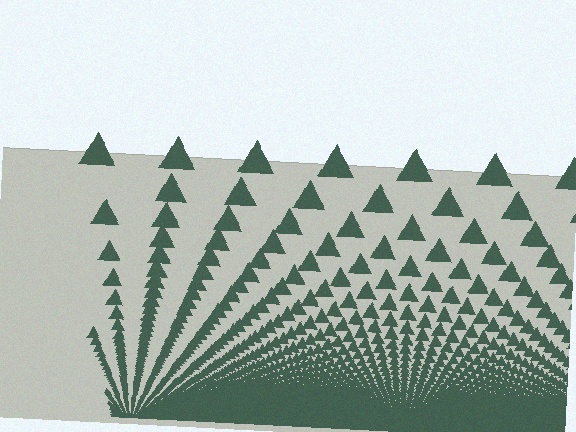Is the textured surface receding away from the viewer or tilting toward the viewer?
The surface appears to tilt toward the viewer. Texture elements get larger and sparser toward the top.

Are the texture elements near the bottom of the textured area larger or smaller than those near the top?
Smaller. The gradient is inverted — elements near the bottom are smaller and denser.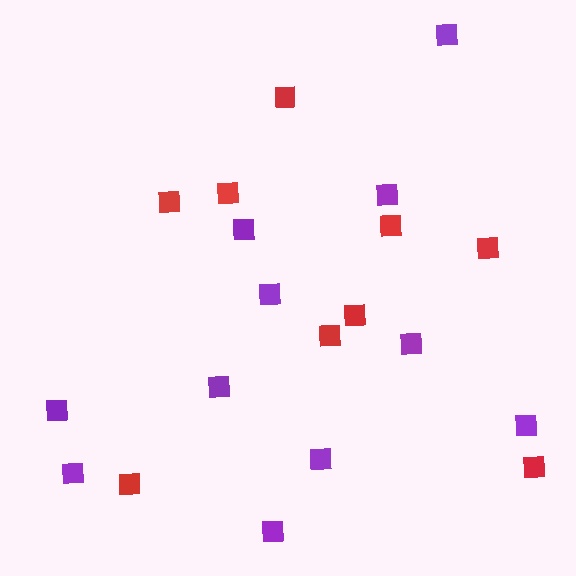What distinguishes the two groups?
There are 2 groups: one group of red squares (9) and one group of purple squares (11).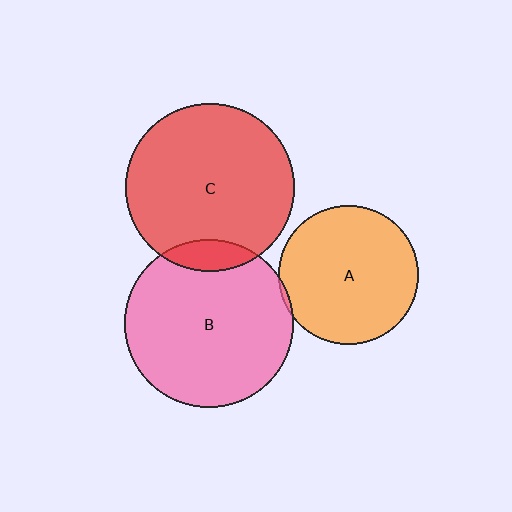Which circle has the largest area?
Circle B (pink).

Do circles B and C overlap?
Yes.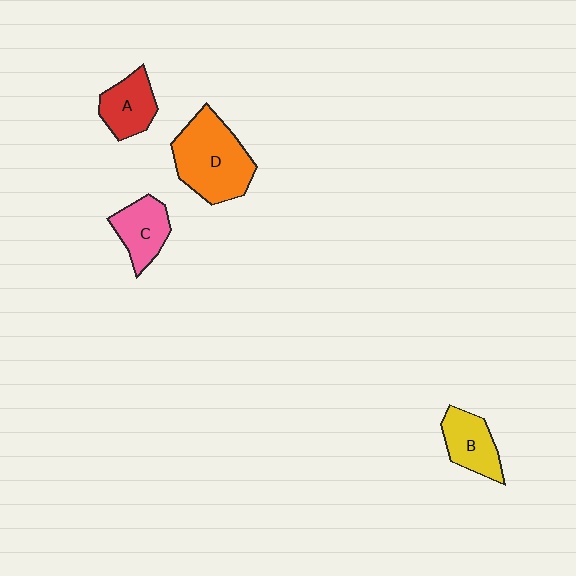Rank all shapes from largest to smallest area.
From largest to smallest: D (orange), C (pink), B (yellow), A (red).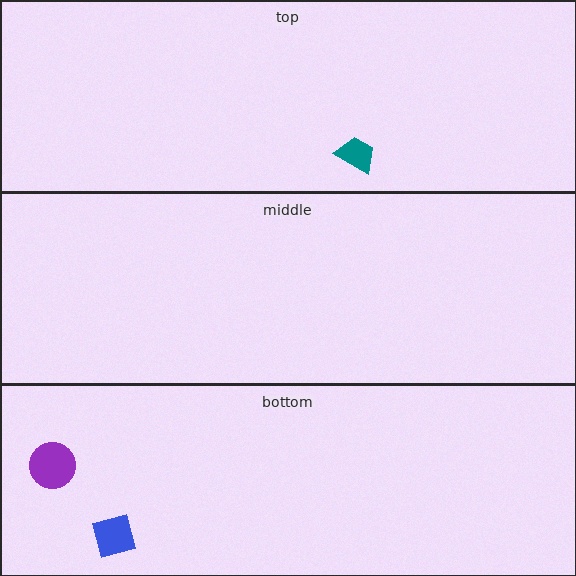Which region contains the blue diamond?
The bottom region.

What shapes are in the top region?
The teal trapezoid.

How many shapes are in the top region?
1.